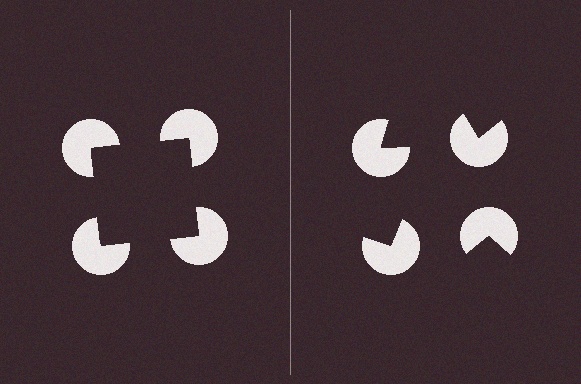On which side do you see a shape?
An illusory square appears on the left side. On the right side the wedge cuts are rotated, so no coherent shape forms.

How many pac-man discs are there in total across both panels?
8 — 4 on each side.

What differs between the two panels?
The pac-man discs are positioned identically on both sides; only the wedge orientations differ. On the left they align to a square; on the right they are misaligned.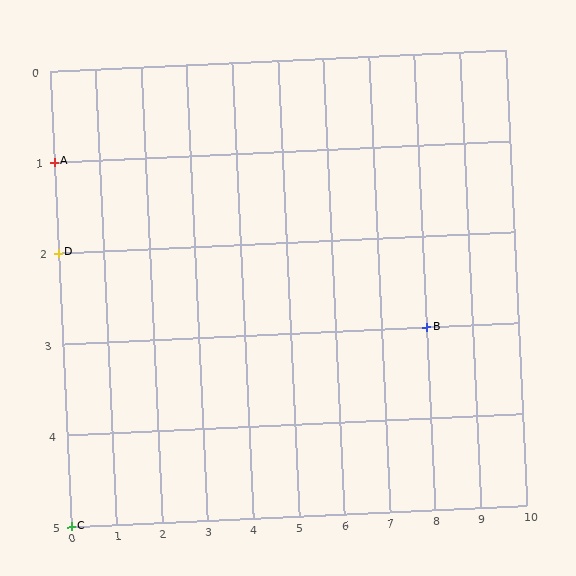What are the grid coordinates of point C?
Point C is at grid coordinates (0, 5).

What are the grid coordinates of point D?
Point D is at grid coordinates (0, 2).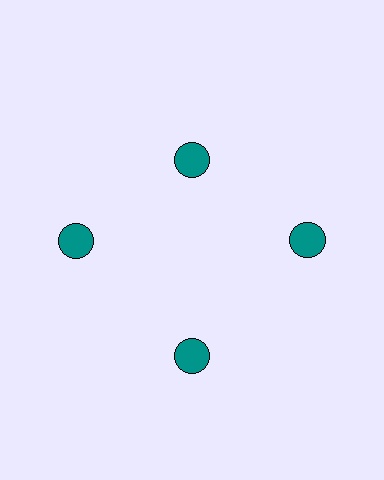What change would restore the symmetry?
The symmetry would be restored by moving it outward, back onto the ring so that all 4 circles sit at equal angles and equal distance from the center.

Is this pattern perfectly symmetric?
No. The 4 teal circles are arranged in a ring, but one element near the 12 o'clock position is pulled inward toward the center, breaking the 4-fold rotational symmetry.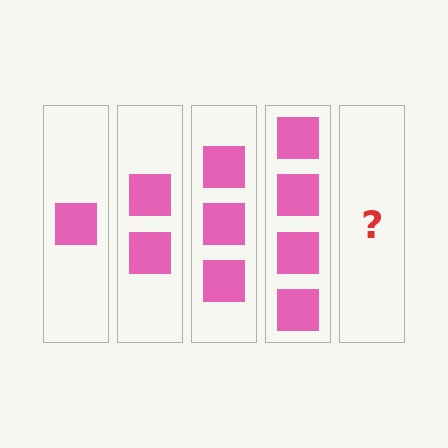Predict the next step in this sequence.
The next step is 5 squares.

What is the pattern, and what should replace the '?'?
The pattern is that each step adds one more square. The '?' should be 5 squares.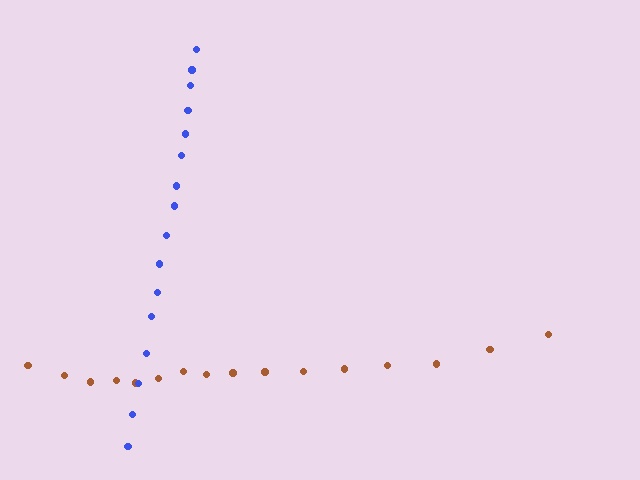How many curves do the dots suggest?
There are 2 distinct paths.